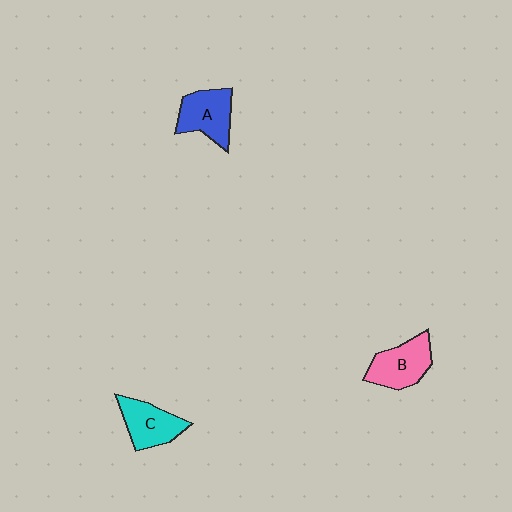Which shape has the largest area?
Shape B (pink).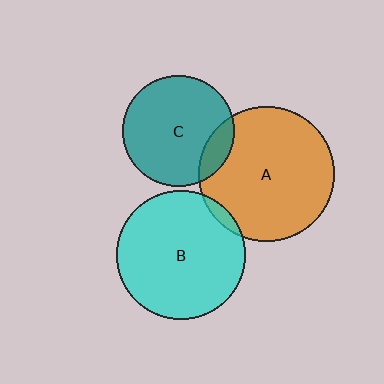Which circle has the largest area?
Circle A (orange).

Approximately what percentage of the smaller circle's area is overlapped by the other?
Approximately 15%.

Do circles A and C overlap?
Yes.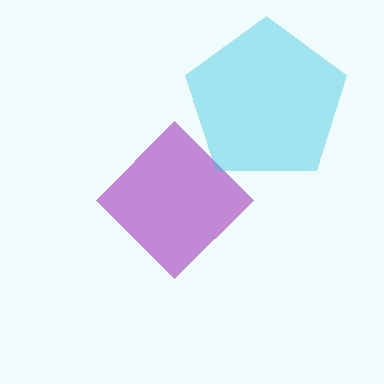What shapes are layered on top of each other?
The layered shapes are: a purple diamond, a cyan pentagon.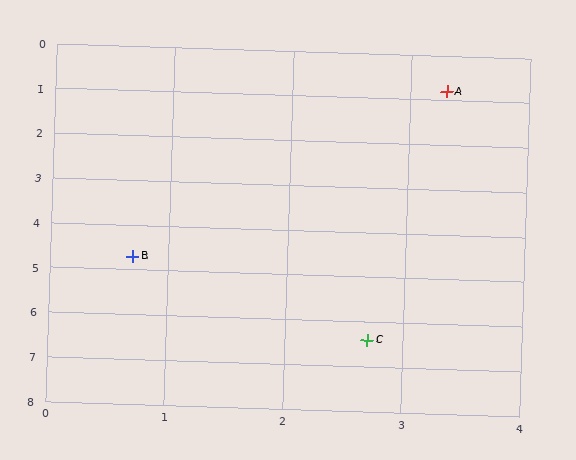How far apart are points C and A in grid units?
Points C and A are about 5.6 grid units apart.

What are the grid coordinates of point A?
Point A is at approximately (3.3, 0.8).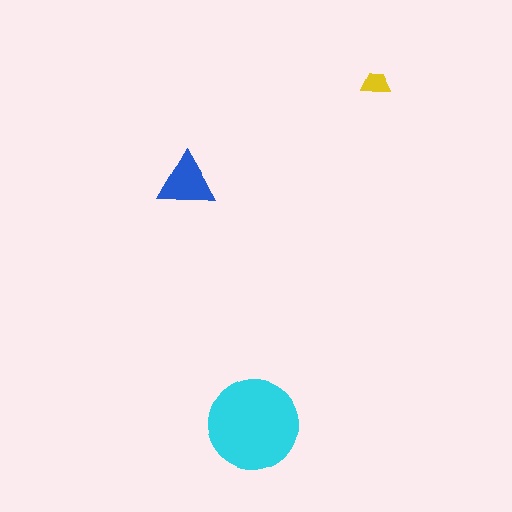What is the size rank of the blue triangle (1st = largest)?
2nd.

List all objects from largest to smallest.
The cyan circle, the blue triangle, the yellow trapezoid.